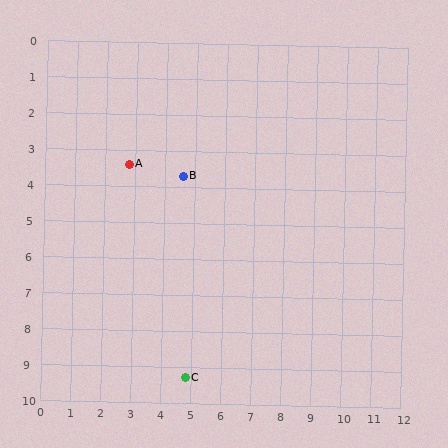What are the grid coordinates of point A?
Point A is at approximately (2.8, 3.4).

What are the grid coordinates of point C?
Point C is at approximately (4.8, 9.3).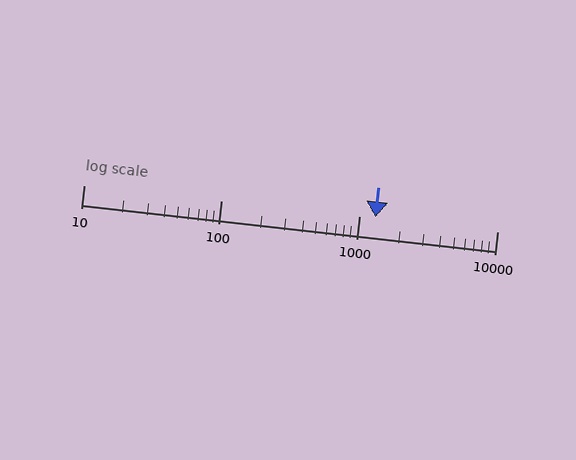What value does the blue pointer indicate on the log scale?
The pointer indicates approximately 1300.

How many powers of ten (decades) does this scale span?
The scale spans 3 decades, from 10 to 10000.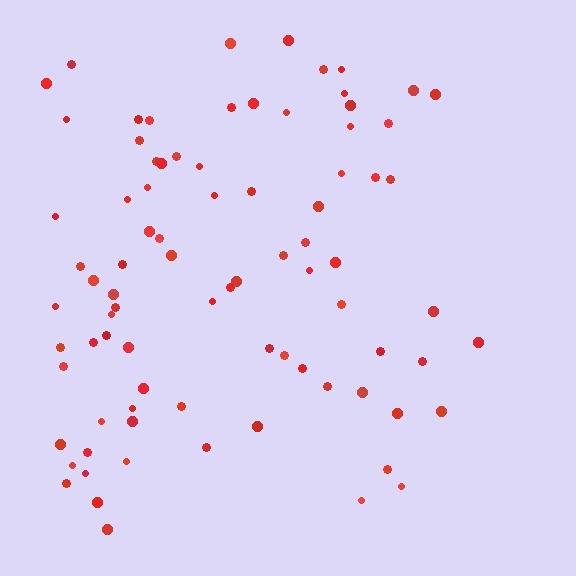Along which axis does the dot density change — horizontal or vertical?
Horizontal.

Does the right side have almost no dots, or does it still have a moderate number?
Still a moderate number, just noticeably fewer than the left.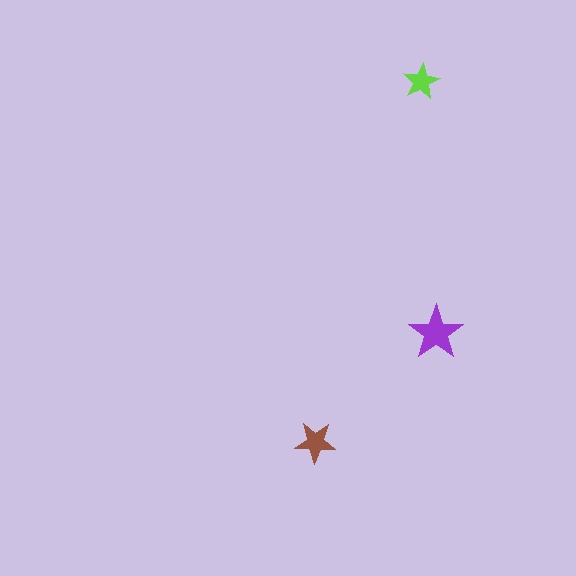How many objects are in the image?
There are 3 objects in the image.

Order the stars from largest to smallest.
the purple one, the brown one, the lime one.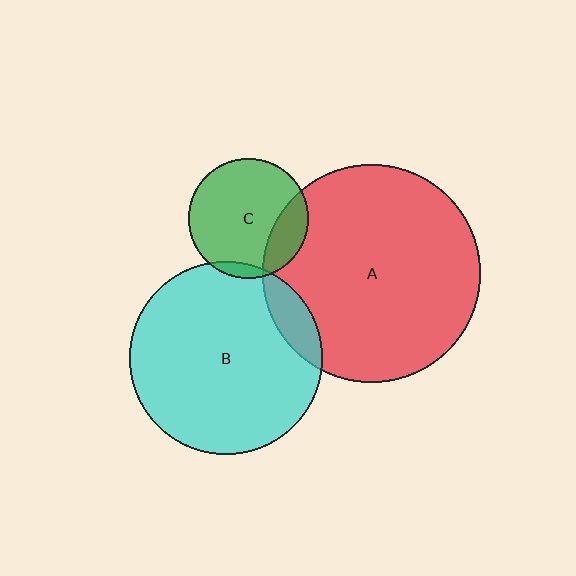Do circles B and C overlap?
Yes.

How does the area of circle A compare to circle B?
Approximately 1.3 times.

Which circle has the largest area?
Circle A (red).